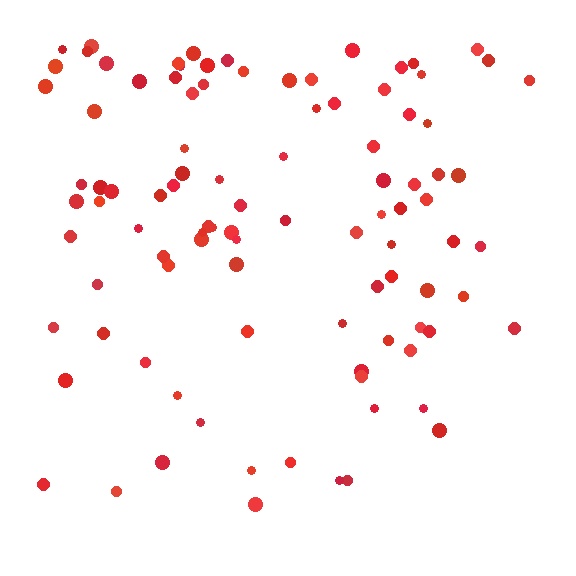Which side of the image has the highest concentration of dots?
The top.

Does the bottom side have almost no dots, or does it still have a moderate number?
Still a moderate number, just noticeably fewer than the top.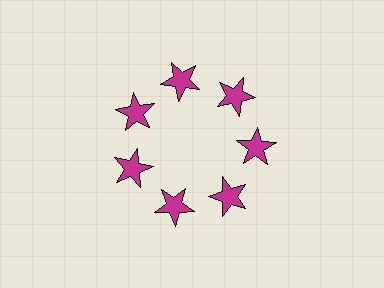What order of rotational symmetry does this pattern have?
This pattern has 7-fold rotational symmetry.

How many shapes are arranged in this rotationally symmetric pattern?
There are 7 shapes, arranged in 7 groups of 1.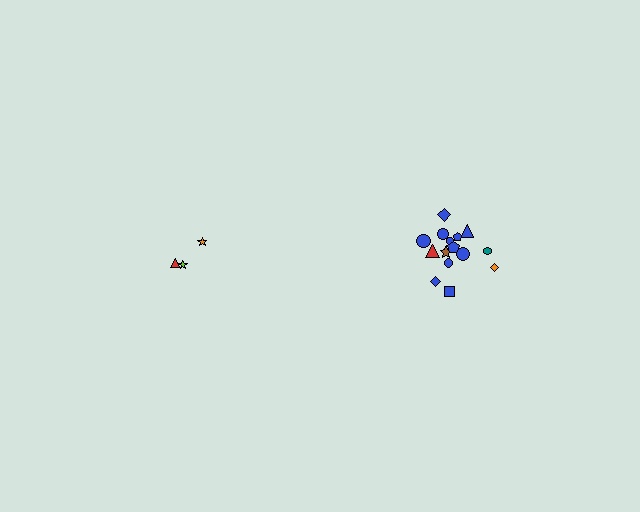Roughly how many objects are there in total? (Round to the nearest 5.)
Roughly 20 objects in total.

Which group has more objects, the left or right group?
The right group.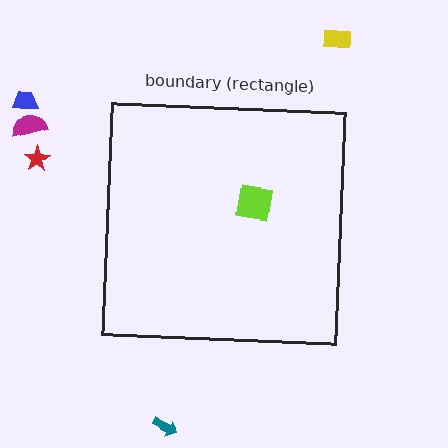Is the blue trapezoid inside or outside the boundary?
Outside.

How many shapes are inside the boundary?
1 inside, 5 outside.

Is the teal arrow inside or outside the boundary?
Outside.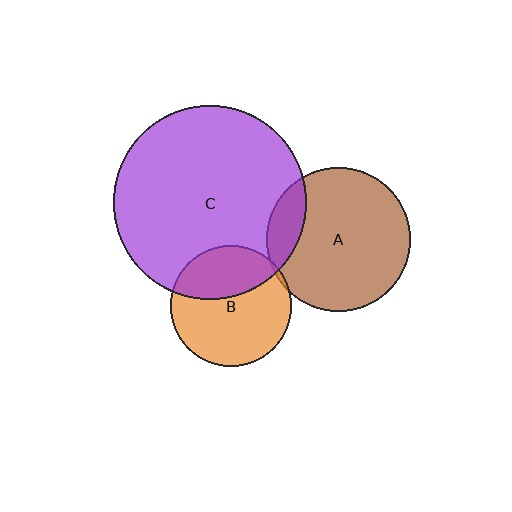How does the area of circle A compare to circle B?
Approximately 1.4 times.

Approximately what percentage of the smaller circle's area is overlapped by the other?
Approximately 5%.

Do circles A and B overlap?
Yes.